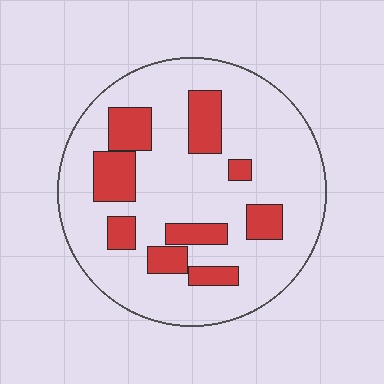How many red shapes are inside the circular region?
9.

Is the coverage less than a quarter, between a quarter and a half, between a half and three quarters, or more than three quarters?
Less than a quarter.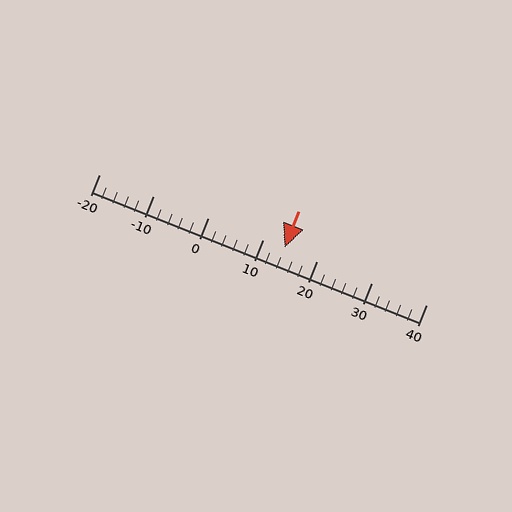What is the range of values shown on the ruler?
The ruler shows values from -20 to 40.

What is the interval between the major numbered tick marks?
The major tick marks are spaced 10 units apart.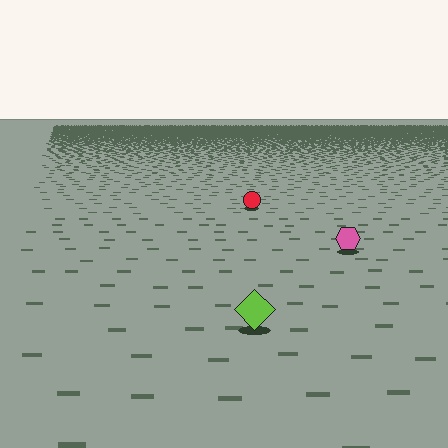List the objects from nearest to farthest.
From nearest to farthest: the lime diamond, the pink hexagon, the red circle.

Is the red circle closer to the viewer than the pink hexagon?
No. The pink hexagon is closer — you can tell from the texture gradient: the ground texture is coarser near it.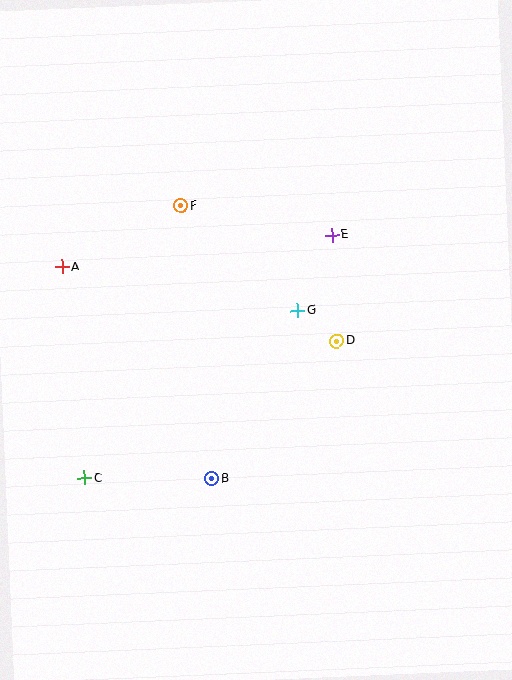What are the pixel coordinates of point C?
Point C is at (84, 478).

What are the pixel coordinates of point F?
Point F is at (181, 206).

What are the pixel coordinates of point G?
Point G is at (297, 310).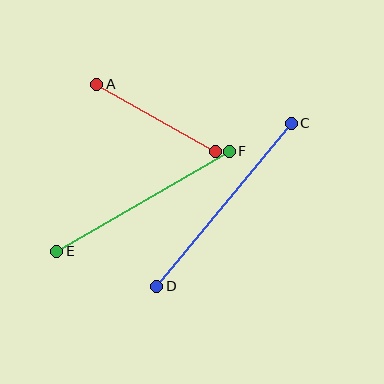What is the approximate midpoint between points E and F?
The midpoint is at approximately (143, 201) pixels.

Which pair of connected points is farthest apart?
Points C and D are farthest apart.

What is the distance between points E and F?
The distance is approximately 199 pixels.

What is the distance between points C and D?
The distance is approximately 211 pixels.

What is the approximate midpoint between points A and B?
The midpoint is at approximately (156, 118) pixels.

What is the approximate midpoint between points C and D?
The midpoint is at approximately (224, 205) pixels.